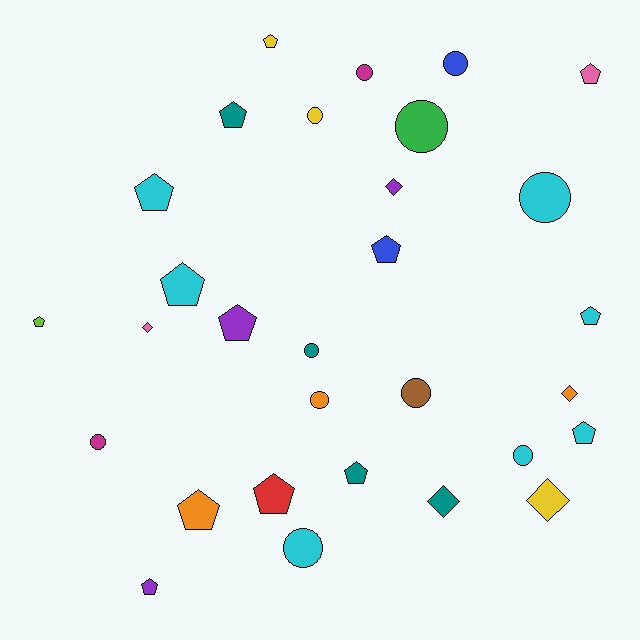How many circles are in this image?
There are 11 circles.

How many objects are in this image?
There are 30 objects.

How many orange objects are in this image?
There are 3 orange objects.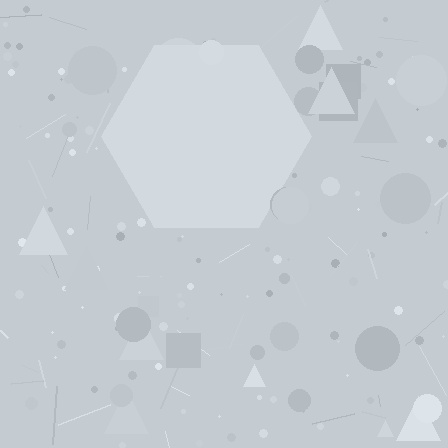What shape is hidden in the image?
A hexagon is hidden in the image.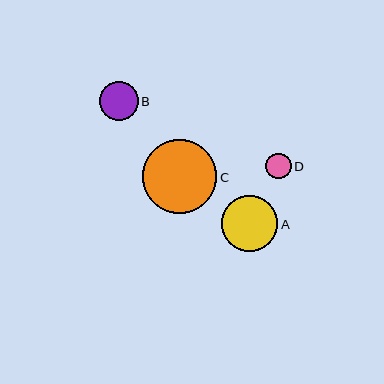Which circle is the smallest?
Circle D is the smallest with a size of approximately 25 pixels.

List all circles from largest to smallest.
From largest to smallest: C, A, B, D.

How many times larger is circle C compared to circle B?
Circle C is approximately 1.9 times the size of circle B.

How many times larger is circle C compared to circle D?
Circle C is approximately 2.9 times the size of circle D.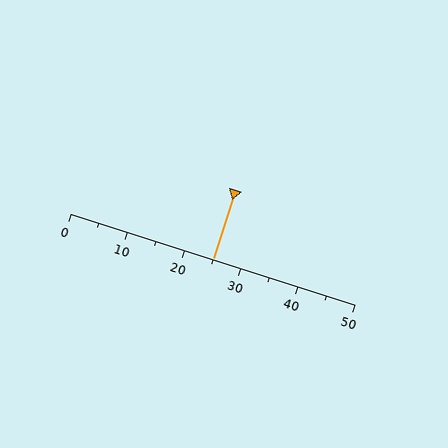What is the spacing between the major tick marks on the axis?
The major ticks are spaced 10 apart.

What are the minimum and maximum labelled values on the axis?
The axis runs from 0 to 50.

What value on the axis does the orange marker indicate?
The marker indicates approximately 25.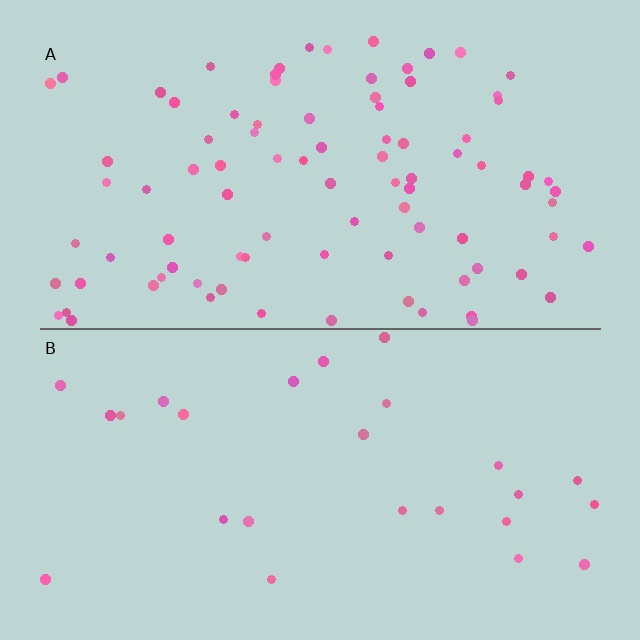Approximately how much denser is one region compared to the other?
Approximately 3.5× — region A over region B.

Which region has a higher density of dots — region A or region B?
A (the top).